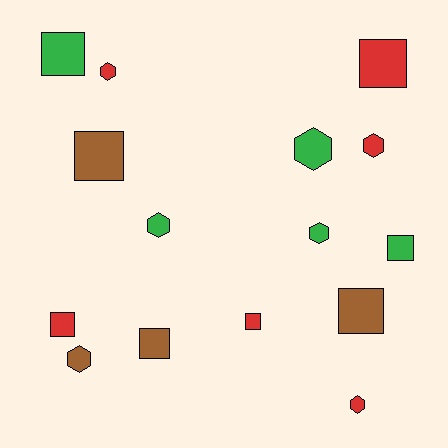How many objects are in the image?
There are 15 objects.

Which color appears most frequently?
Red, with 6 objects.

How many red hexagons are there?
There are 3 red hexagons.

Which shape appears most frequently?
Square, with 8 objects.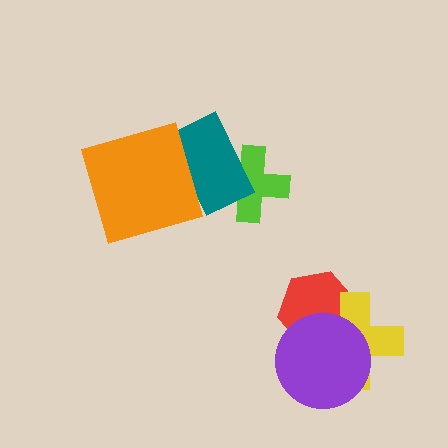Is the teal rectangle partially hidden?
Yes, it is partially covered by another shape.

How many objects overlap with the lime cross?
1 object overlaps with the lime cross.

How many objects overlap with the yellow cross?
2 objects overlap with the yellow cross.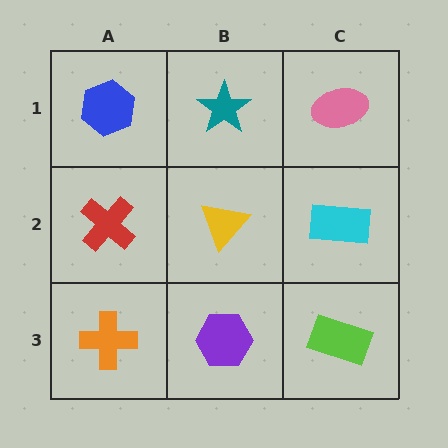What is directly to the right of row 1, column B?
A pink ellipse.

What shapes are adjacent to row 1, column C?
A cyan rectangle (row 2, column C), a teal star (row 1, column B).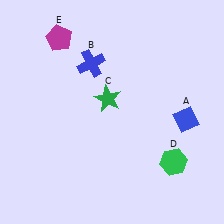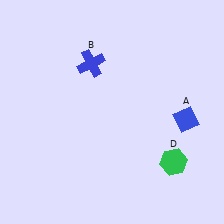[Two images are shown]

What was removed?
The green star (C), the magenta pentagon (E) were removed in Image 2.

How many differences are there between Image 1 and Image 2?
There are 2 differences between the two images.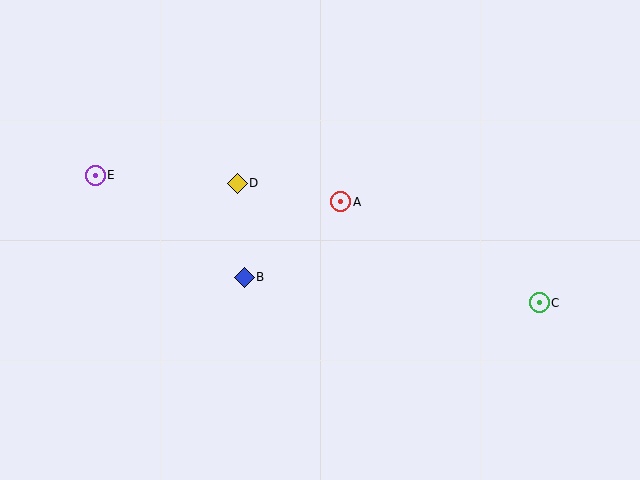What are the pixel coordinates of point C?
Point C is at (539, 303).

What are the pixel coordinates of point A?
Point A is at (341, 202).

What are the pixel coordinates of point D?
Point D is at (237, 183).